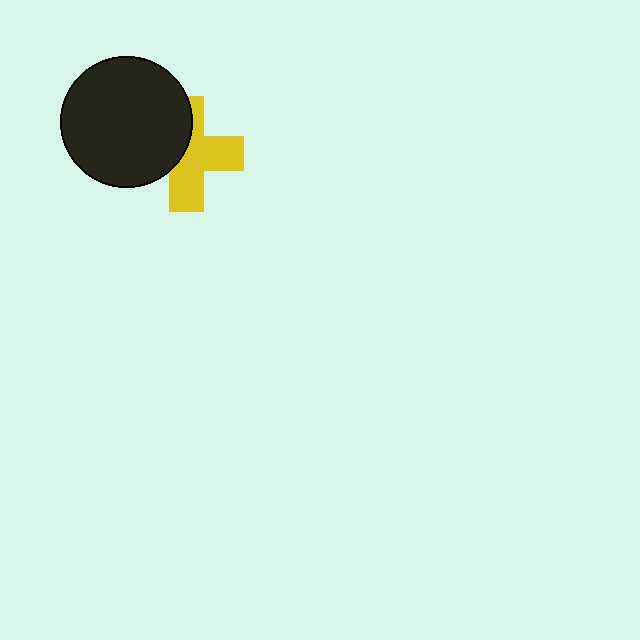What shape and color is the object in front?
The object in front is a black circle.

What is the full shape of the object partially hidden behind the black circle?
The partially hidden object is a yellow cross.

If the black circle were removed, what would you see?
You would see the complete yellow cross.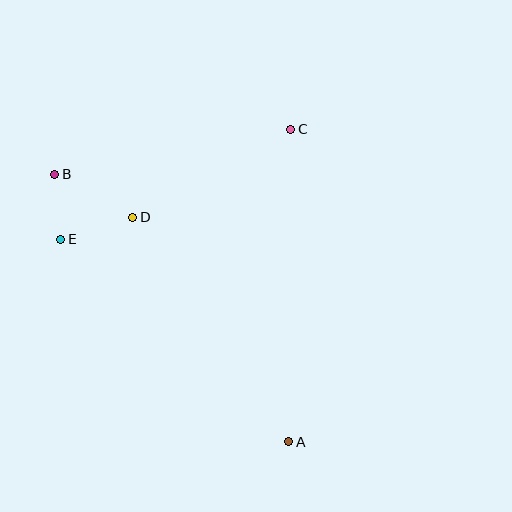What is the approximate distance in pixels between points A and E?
The distance between A and E is approximately 305 pixels.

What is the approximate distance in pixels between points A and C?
The distance between A and C is approximately 312 pixels.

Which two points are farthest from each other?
Points A and B are farthest from each other.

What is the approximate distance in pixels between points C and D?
The distance between C and D is approximately 181 pixels.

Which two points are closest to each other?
Points B and E are closest to each other.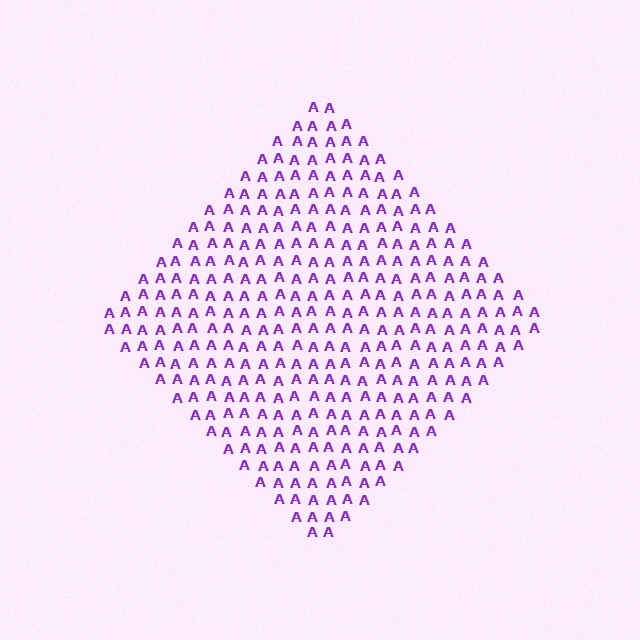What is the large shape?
The large shape is a diamond.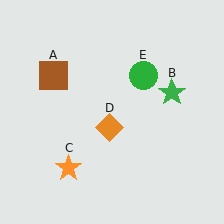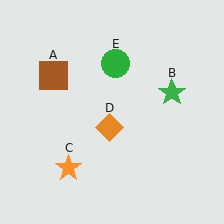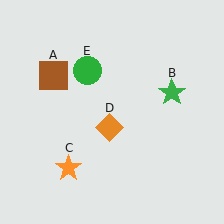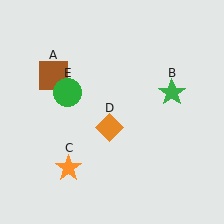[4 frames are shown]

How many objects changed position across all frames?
1 object changed position: green circle (object E).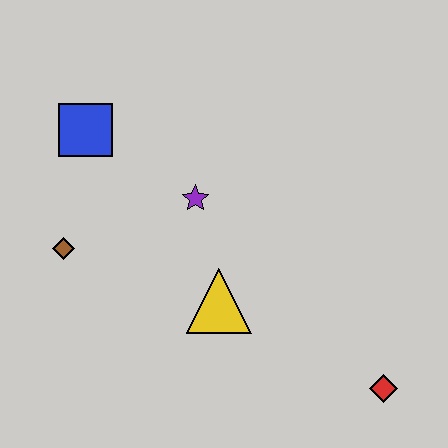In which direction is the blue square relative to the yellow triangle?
The blue square is above the yellow triangle.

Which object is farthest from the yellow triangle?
The blue square is farthest from the yellow triangle.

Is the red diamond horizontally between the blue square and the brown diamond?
No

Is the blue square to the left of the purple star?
Yes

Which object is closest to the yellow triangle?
The purple star is closest to the yellow triangle.